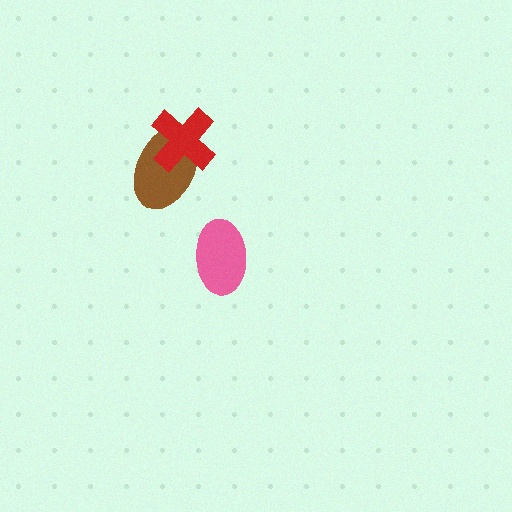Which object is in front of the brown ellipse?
The red cross is in front of the brown ellipse.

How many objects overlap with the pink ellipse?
0 objects overlap with the pink ellipse.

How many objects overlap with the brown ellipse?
1 object overlaps with the brown ellipse.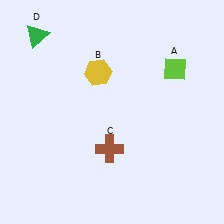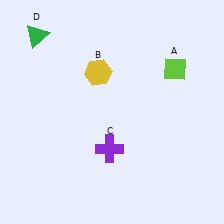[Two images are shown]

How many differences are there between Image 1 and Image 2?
There is 1 difference between the two images.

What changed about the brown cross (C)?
In Image 1, C is brown. In Image 2, it changed to purple.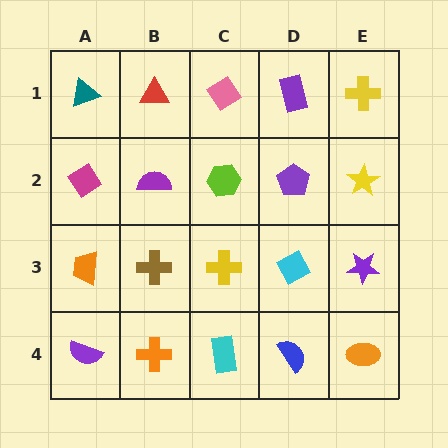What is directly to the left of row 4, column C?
An orange cross.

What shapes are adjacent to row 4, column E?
A purple star (row 3, column E), a blue semicircle (row 4, column D).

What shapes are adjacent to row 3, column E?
A yellow star (row 2, column E), an orange ellipse (row 4, column E), a cyan diamond (row 3, column D).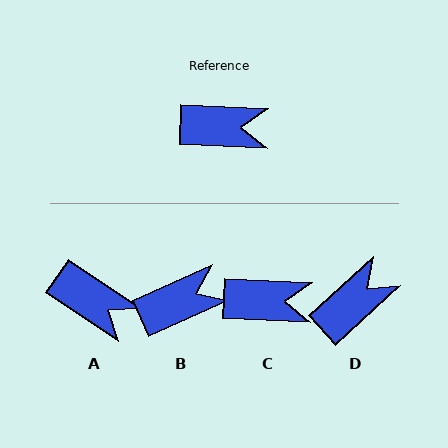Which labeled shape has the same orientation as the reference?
C.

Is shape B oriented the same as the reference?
No, it is off by about 27 degrees.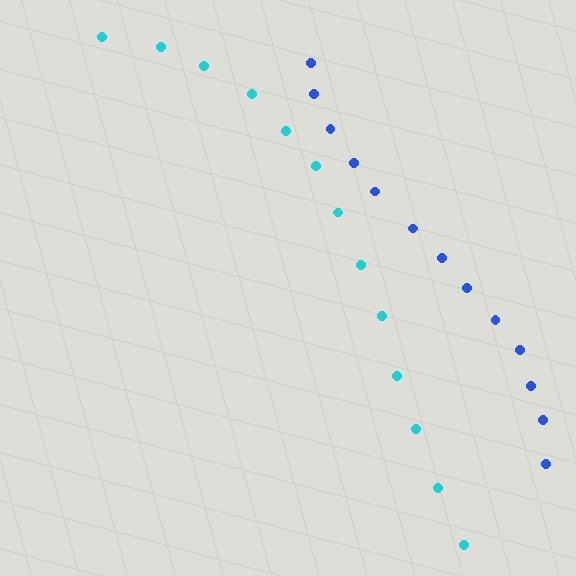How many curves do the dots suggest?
There are 2 distinct paths.